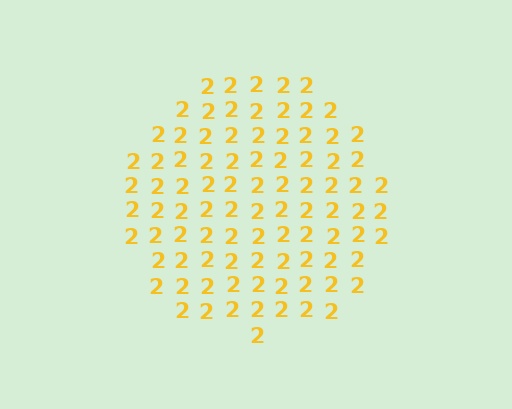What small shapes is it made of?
It is made of small digit 2's.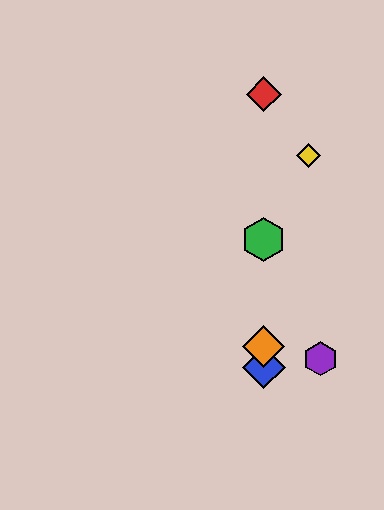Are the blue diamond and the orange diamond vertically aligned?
Yes, both are at x≈264.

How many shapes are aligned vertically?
4 shapes (the red diamond, the blue diamond, the green hexagon, the orange diamond) are aligned vertically.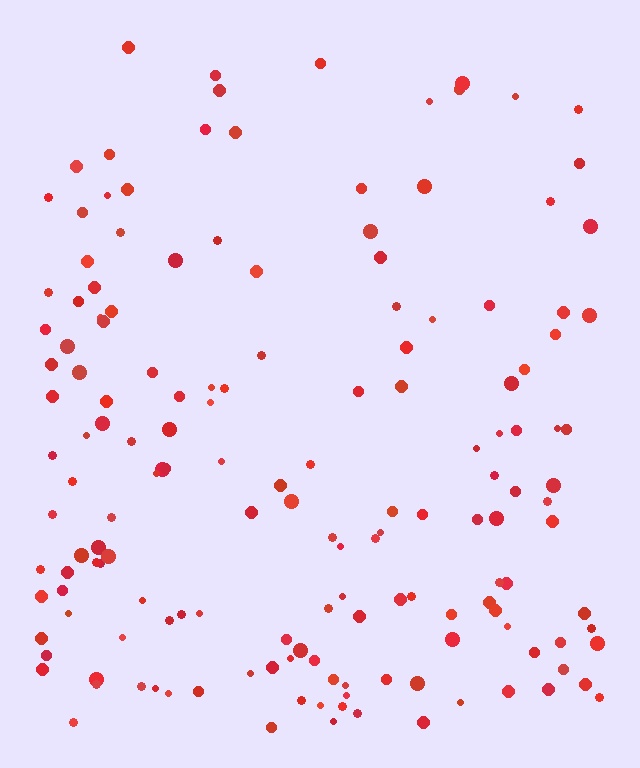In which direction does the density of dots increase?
From top to bottom, with the bottom side densest.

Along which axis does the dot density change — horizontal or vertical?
Vertical.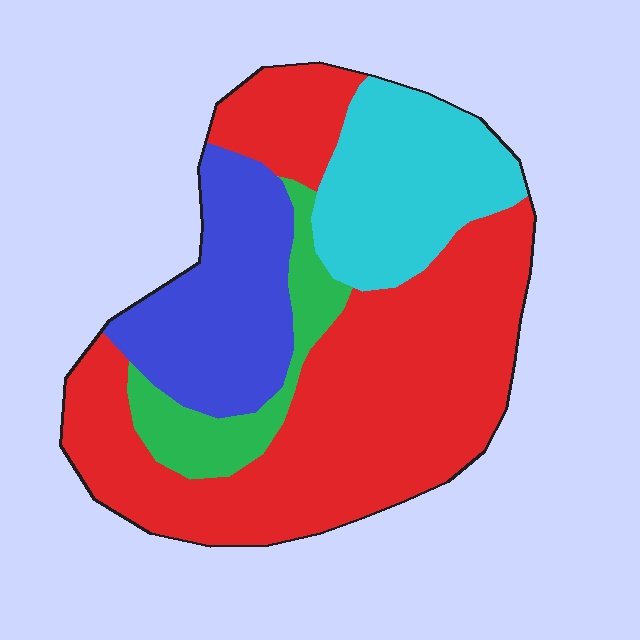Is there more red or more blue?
Red.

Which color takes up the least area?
Green, at roughly 10%.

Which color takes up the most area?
Red, at roughly 55%.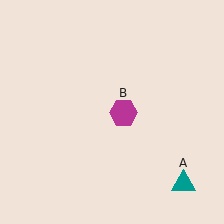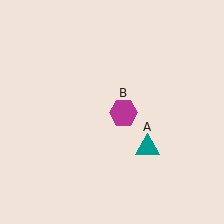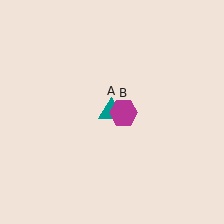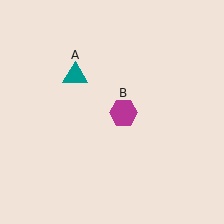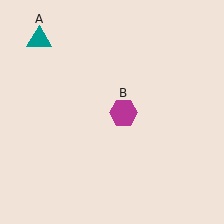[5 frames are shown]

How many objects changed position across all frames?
1 object changed position: teal triangle (object A).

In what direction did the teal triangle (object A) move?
The teal triangle (object A) moved up and to the left.